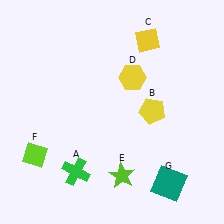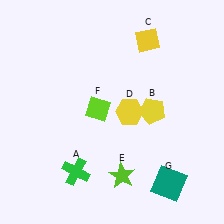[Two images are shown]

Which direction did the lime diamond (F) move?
The lime diamond (F) moved right.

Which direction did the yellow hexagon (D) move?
The yellow hexagon (D) moved down.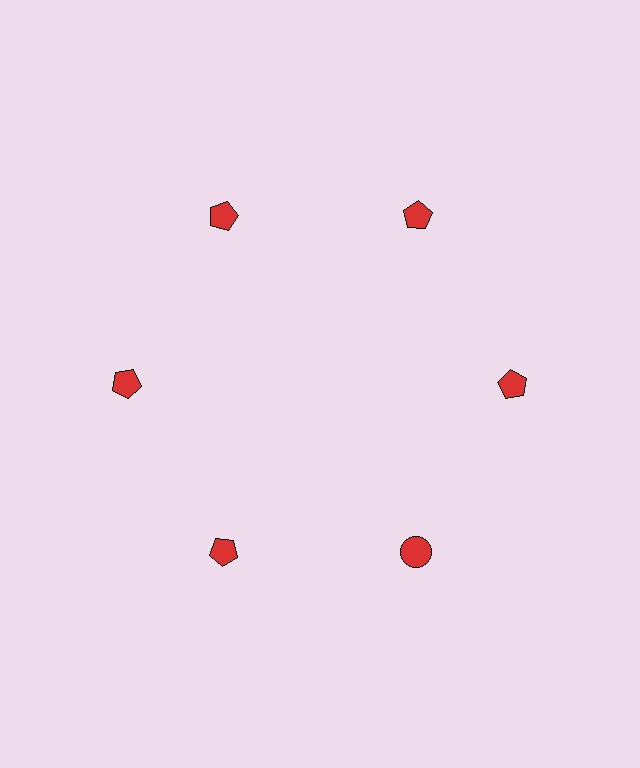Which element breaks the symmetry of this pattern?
The red circle at roughly the 5 o'clock position breaks the symmetry. All other shapes are red pentagons.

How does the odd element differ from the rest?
It has a different shape: circle instead of pentagon.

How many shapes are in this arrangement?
There are 6 shapes arranged in a ring pattern.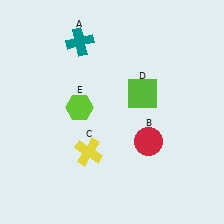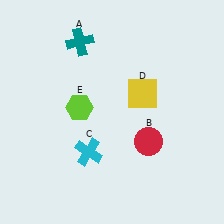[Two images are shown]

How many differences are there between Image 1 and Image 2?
There are 2 differences between the two images.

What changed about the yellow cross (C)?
In Image 1, C is yellow. In Image 2, it changed to cyan.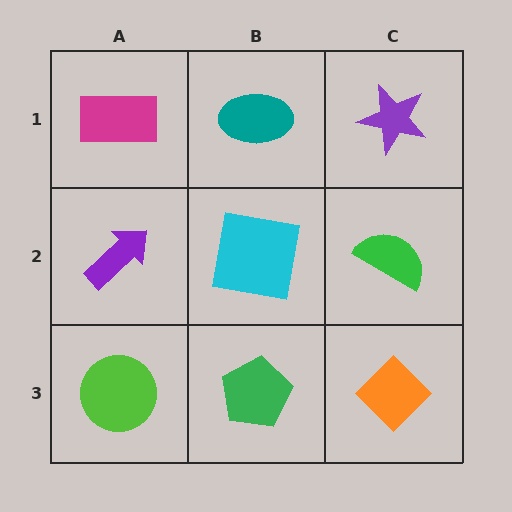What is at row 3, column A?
A lime circle.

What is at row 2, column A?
A purple arrow.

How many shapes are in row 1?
3 shapes.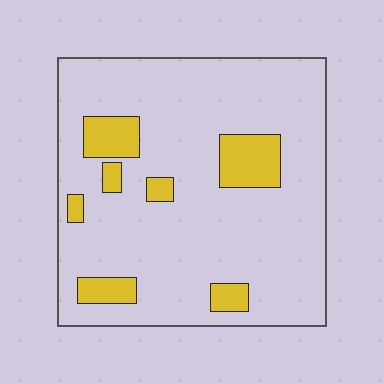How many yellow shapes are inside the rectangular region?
7.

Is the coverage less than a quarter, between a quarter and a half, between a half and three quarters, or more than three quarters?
Less than a quarter.